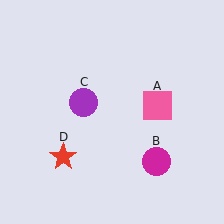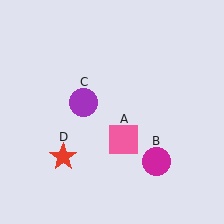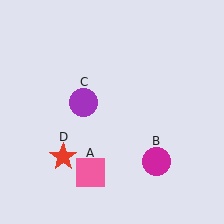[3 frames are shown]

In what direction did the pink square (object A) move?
The pink square (object A) moved down and to the left.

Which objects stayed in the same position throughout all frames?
Magenta circle (object B) and purple circle (object C) and red star (object D) remained stationary.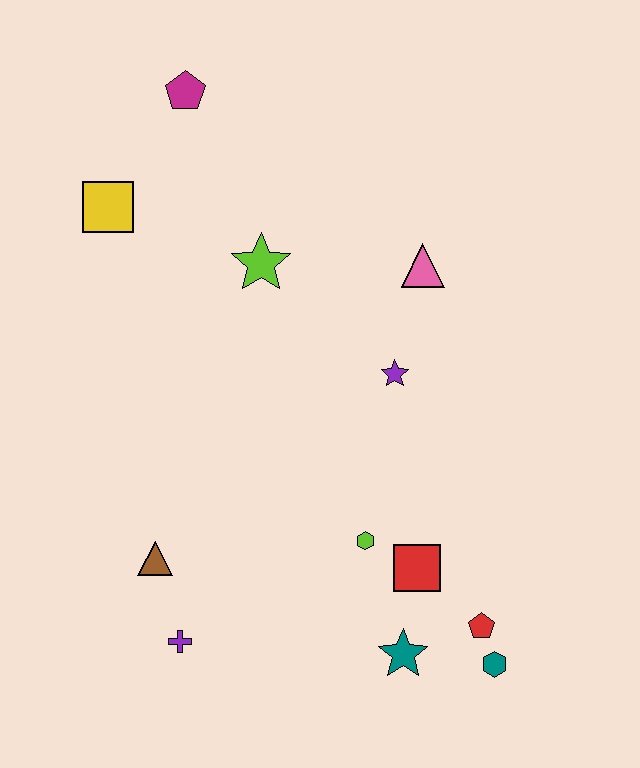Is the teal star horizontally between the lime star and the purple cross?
No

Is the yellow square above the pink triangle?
Yes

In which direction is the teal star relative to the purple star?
The teal star is below the purple star.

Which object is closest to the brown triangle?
The purple cross is closest to the brown triangle.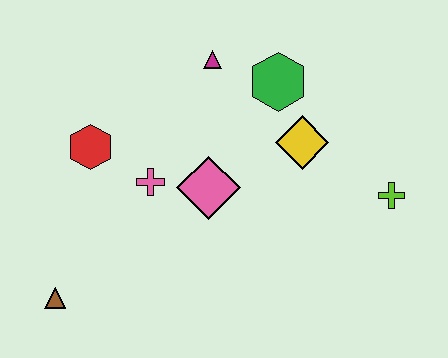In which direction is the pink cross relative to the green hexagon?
The pink cross is to the left of the green hexagon.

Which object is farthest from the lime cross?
The brown triangle is farthest from the lime cross.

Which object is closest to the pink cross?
The pink diamond is closest to the pink cross.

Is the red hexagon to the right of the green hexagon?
No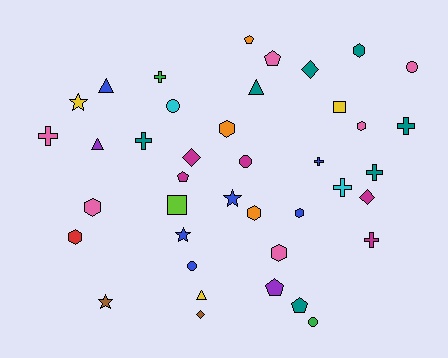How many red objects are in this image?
There is 1 red object.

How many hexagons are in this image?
There are 8 hexagons.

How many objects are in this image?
There are 40 objects.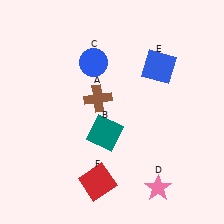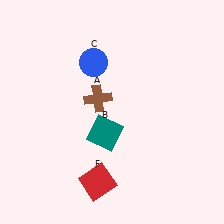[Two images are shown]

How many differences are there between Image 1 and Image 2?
There are 2 differences between the two images.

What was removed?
The blue square (E), the pink star (D) were removed in Image 2.